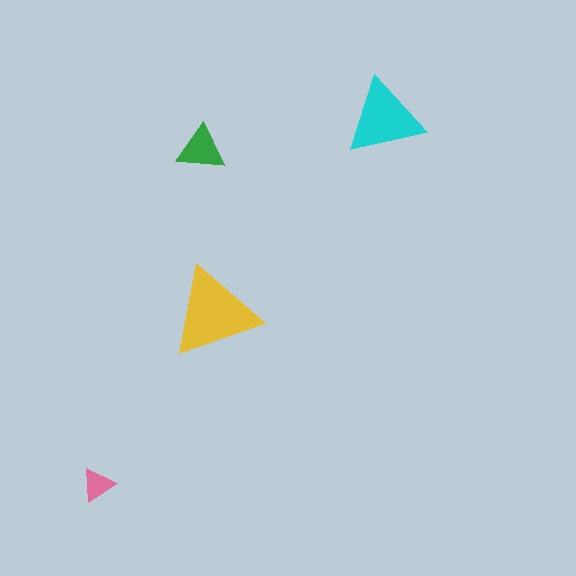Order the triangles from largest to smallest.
the yellow one, the cyan one, the green one, the pink one.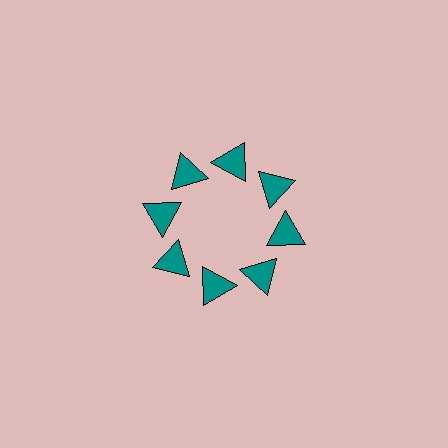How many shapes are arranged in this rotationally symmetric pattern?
There are 8 shapes, arranged in 8 groups of 1.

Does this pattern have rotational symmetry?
Yes, this pattern has 8-fold rotational symmetry. It looks the same after rotating 45 degrees around the center.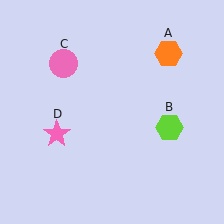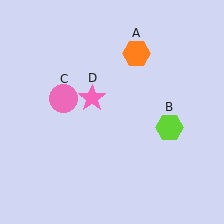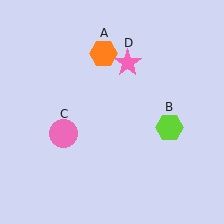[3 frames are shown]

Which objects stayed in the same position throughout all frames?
Lime hexagon (object B) remained stationary.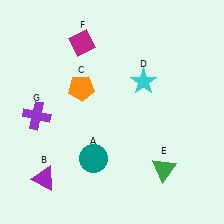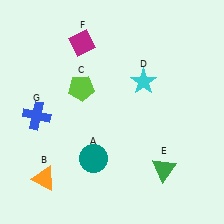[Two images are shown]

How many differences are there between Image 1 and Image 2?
There are 3 differences between the two images.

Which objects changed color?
B changed from purple to orange. C changed from orange to lime. G changed from purple to blue.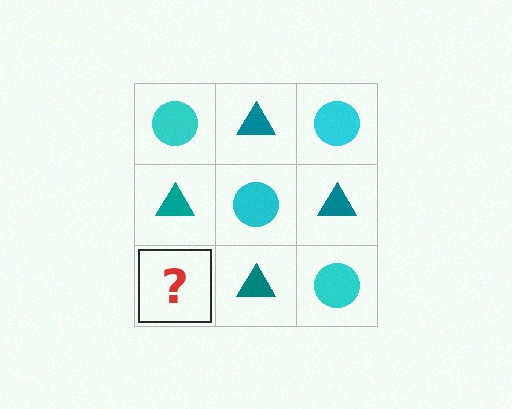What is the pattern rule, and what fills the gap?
The rule is that it alternates cyan circle and teal triangle in a checkerboard pattern. The gap should be filled with a cyan circle.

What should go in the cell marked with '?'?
The missing cell should contain a cyan circle.